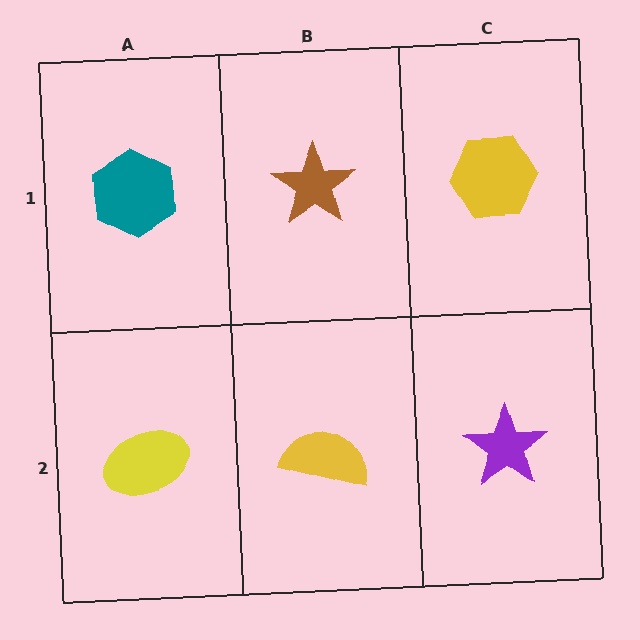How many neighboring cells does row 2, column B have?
3.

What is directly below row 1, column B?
A yellow semicircle.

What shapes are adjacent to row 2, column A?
A teal hexagon (row 1, column A), a yellow semicircle (row 2, column B).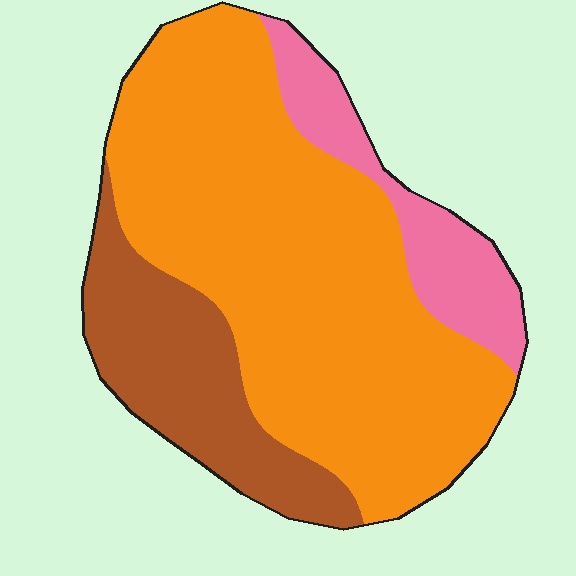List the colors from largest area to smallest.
From largest to smallest: orange, brown, pink.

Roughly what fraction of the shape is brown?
Brown takes up less than a quarter of the shape.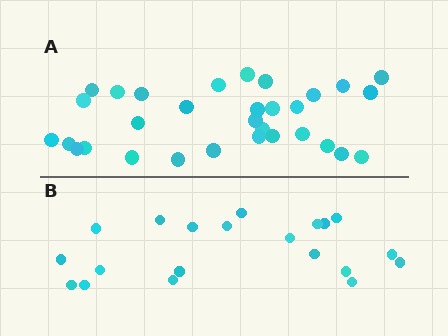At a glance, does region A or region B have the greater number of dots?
Region A (the top region) has more dots.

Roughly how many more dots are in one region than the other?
Region A has roughly 12 or so more dots than region B.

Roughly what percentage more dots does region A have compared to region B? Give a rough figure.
About 55% more.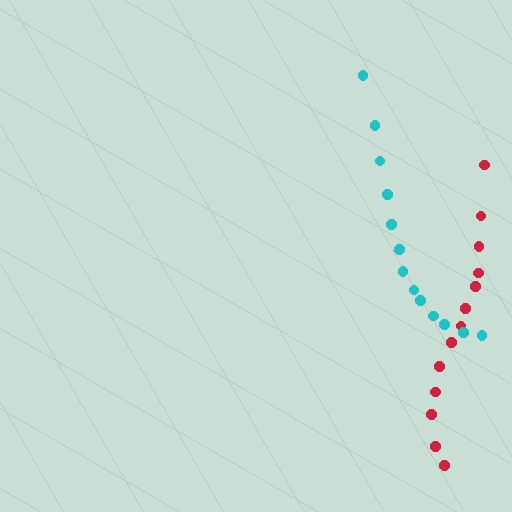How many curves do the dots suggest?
There are 2 distinct paths.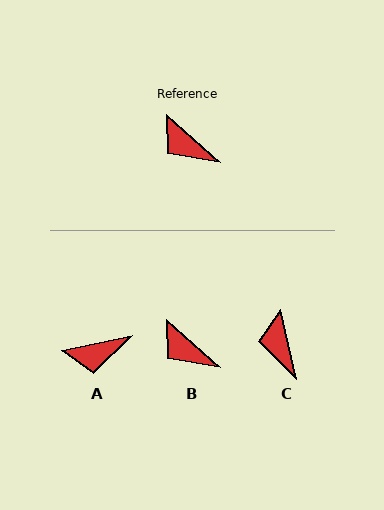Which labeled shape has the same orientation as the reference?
B.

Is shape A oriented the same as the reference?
No, it is off by about 54 degrees.